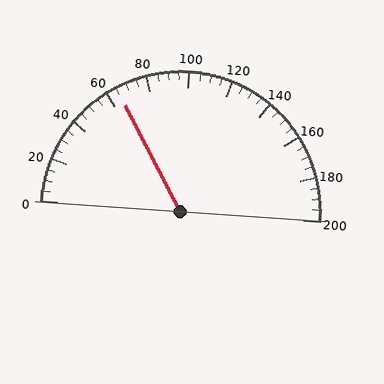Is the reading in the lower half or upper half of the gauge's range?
The reading is in the lower half of the range (0 to 200).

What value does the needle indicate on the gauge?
The needle indicates approximately 65.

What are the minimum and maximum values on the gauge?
The gauge ranges from 0 to 200.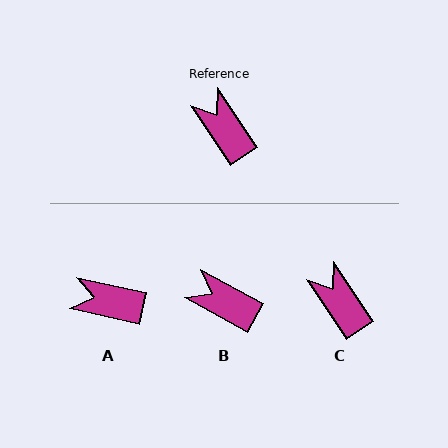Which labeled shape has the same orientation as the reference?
C.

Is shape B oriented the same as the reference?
No, it is off by about 28 degrees.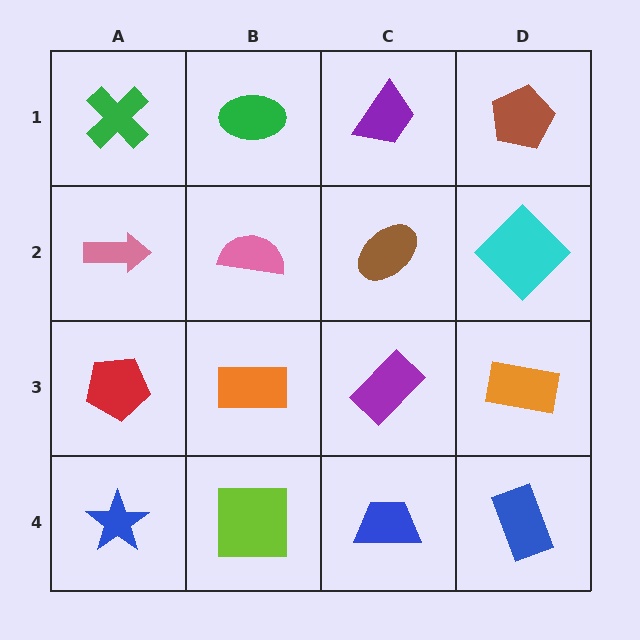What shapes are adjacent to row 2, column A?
A green cross (row 1, column A), a red pentagon (row 3, column A), a pink semicircle (row 2, column B).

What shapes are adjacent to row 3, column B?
A pink semicircle (row 2, column B), a lime square (row 4, column B), a red pentagon (row 3, column A), a purple rectangle (row 3, column C).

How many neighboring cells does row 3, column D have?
3.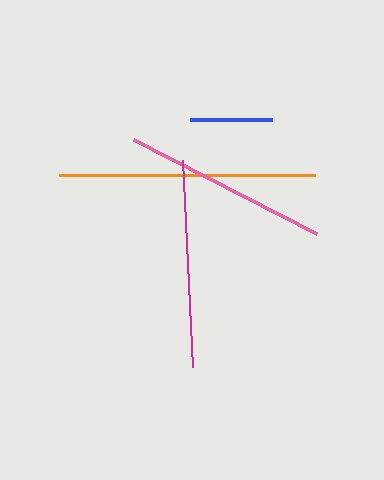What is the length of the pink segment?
The pink segment is approximately 205 pixels long.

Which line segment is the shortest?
The blue line is the shortest at approximately 81 pixels.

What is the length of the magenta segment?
The magenta segment is approximately 206 pixels long.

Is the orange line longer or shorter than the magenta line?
The orange line is longer than the magenta line.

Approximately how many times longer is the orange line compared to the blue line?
The orange line is approximately 3.1 times the length of the blue line.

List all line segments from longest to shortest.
From longest to shortest: orange, magenta, pink, blue.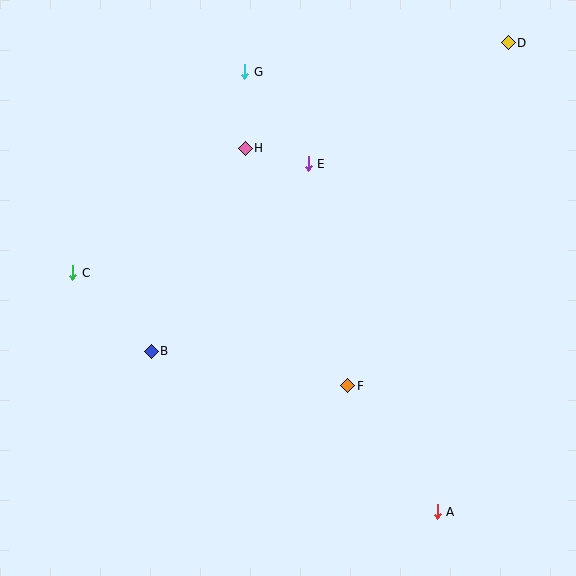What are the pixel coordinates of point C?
Point C is at (73, 273).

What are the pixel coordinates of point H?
Point H is at (245, 148).